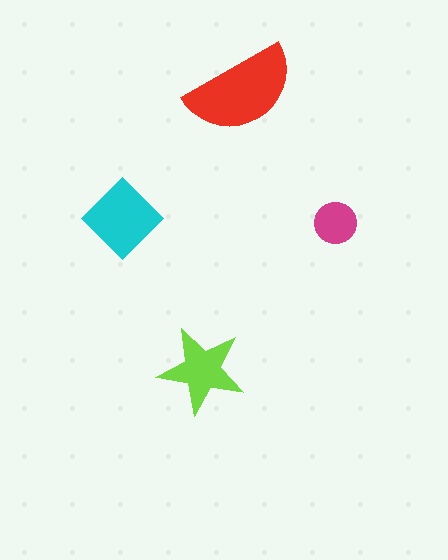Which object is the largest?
The red semicircle.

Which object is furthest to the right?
The magenta circle is rightmost.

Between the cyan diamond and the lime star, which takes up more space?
The cyan diamond.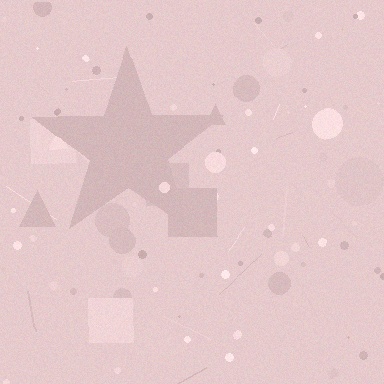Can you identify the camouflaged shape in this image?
The camouflaged shape is a star.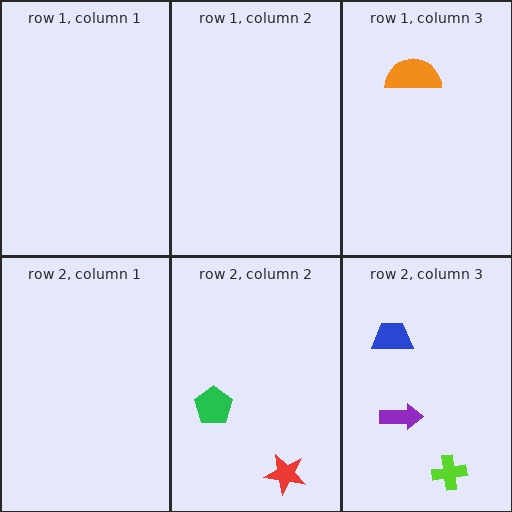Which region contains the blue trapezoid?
The row 2, column 3 region.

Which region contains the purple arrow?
The row 2, column 3 region.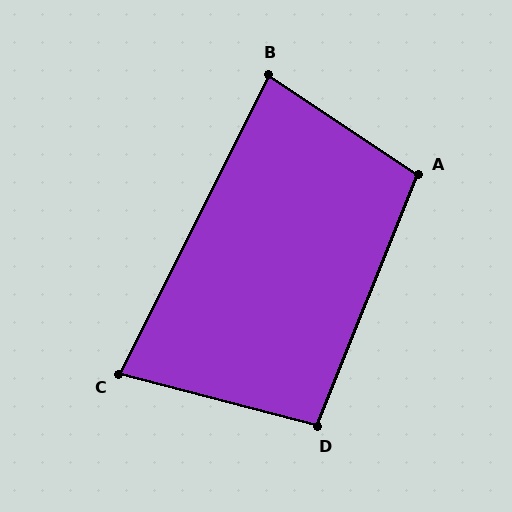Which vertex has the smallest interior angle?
C, at approximately 78 degrees.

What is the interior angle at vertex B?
Approximately 83 degrees (acute).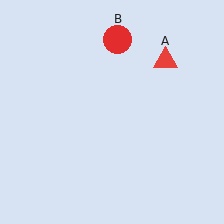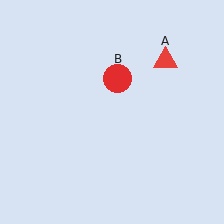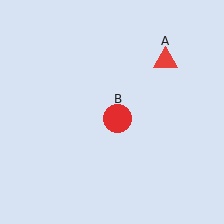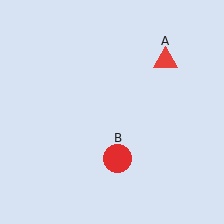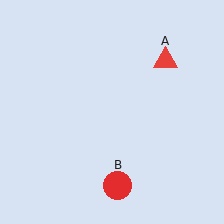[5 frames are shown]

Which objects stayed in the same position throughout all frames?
Red triangle (object A) remained stationary.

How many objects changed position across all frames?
1 object changed position: red circle (object B).